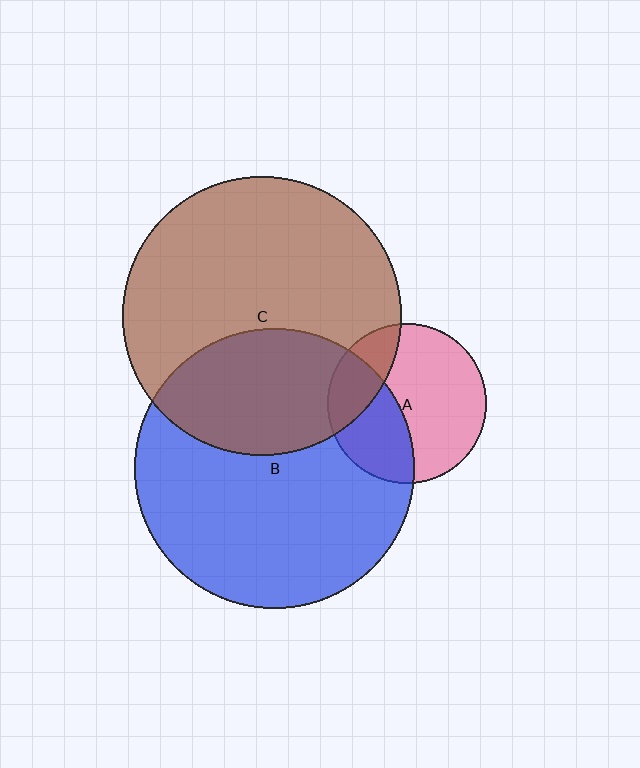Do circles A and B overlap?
Yes.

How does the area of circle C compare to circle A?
Approximately 3.1 times.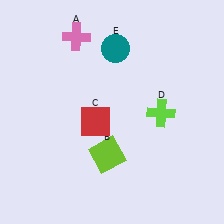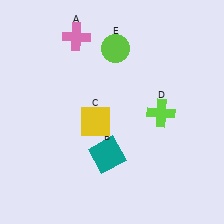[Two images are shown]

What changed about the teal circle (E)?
In Image 1, E is teal. In Image 2, it changed to lime.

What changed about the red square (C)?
In Image 1, C is red. In Image 2, it changed to yellow.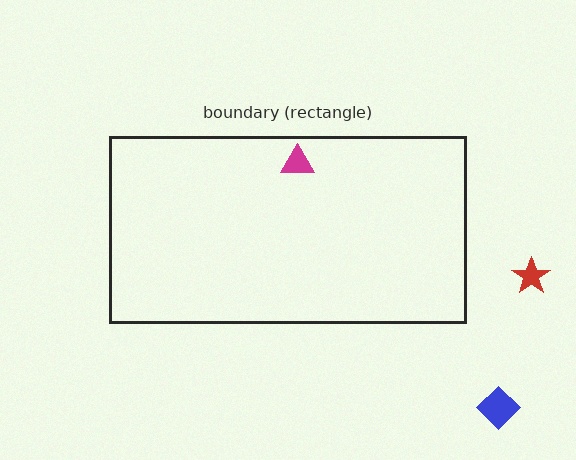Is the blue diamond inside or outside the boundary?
Outside.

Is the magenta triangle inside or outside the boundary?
Inside.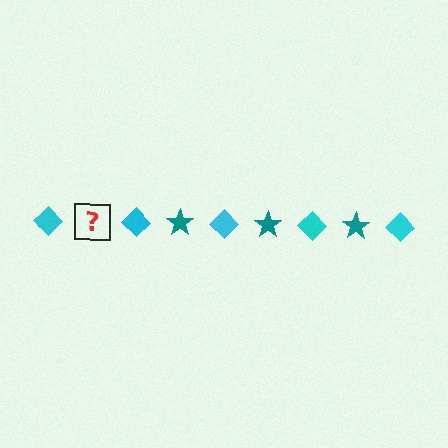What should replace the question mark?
The question mark should be replaced with a teal star.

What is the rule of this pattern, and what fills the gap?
The rule is that the pattern alternates between cyan diamond and teal star. The gap should be filled with a teal star.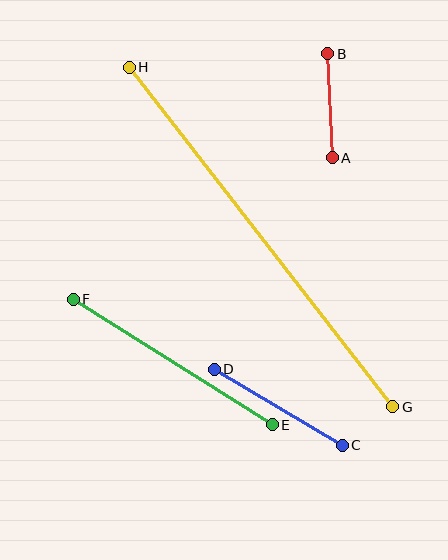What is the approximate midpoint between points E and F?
The midpoint is at approximately (173, 362) pixels.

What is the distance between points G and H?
The distance is approximately 430 pixels.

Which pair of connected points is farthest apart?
Points G and H are farthest apart.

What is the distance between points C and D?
The distance is approximately 149 pixels.